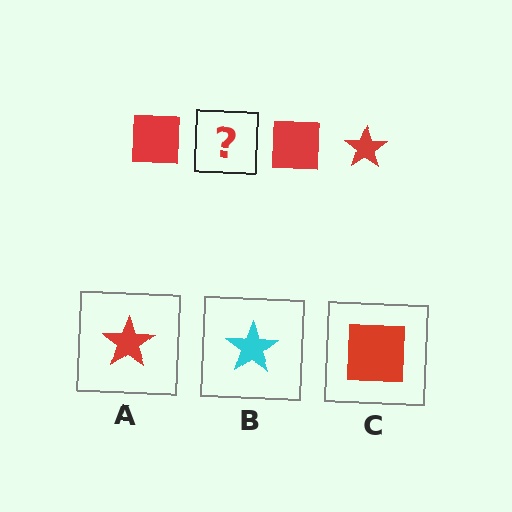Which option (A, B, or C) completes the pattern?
A.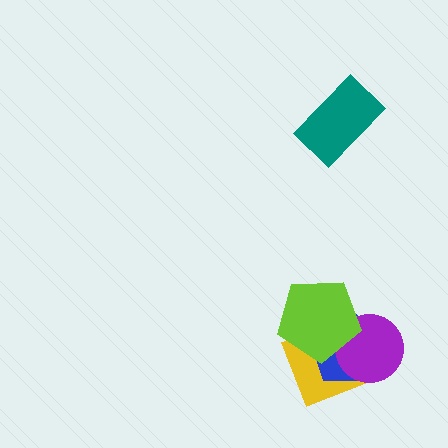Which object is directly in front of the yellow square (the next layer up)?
The blue pentagon is directly in front of the yellow square.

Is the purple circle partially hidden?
Yes, it is partially covered by another shape.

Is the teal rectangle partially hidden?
No, no other shape covers it.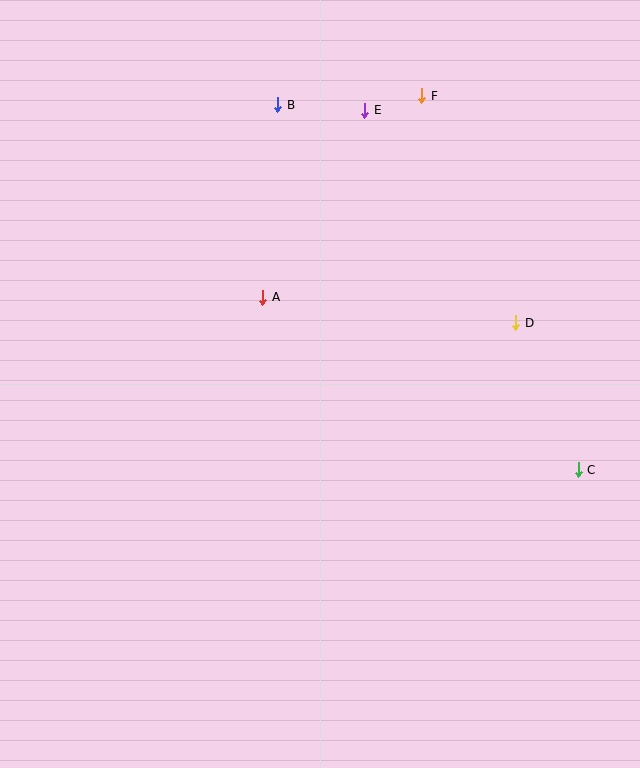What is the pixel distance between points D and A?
The distance between D and A is 254 pixels.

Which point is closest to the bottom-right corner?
Point C is closest to the bottom-right corner.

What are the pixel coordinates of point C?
Point C is at (578, 470).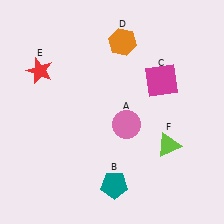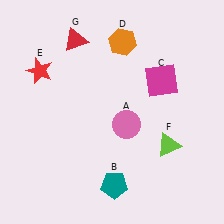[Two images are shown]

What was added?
A red triangle (G) was added in Image 2.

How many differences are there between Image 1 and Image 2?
There is 1 difference between the two images.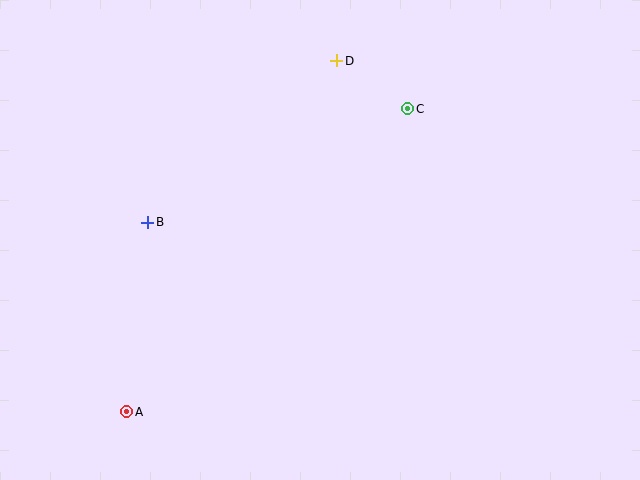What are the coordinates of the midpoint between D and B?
The midpoint between D and B is at (242, 142).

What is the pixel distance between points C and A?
The distance between C and A is 413 pixels.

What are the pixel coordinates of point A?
Point A is at (127, 412).